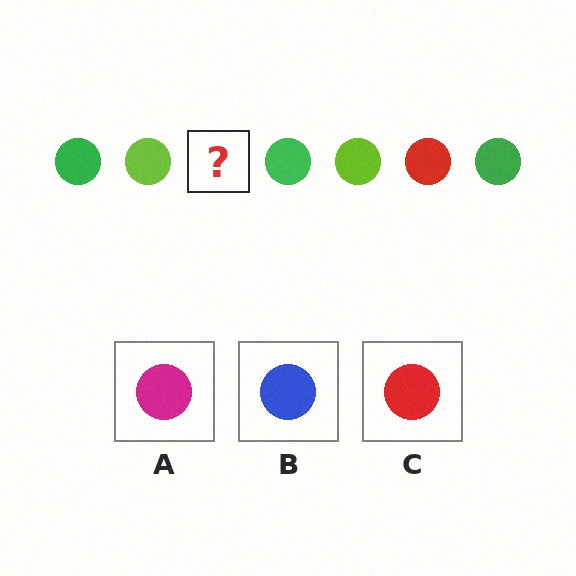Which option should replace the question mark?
Option C.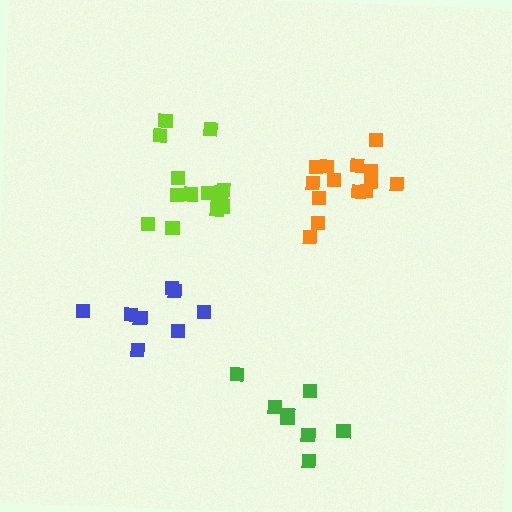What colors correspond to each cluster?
The clusters are colored: orange, blue, green, lime.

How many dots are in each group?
Group 1: 14 dots, Group 2: 8 dots, Group 3: 8 dots, Group 4: 14 dots (44 total).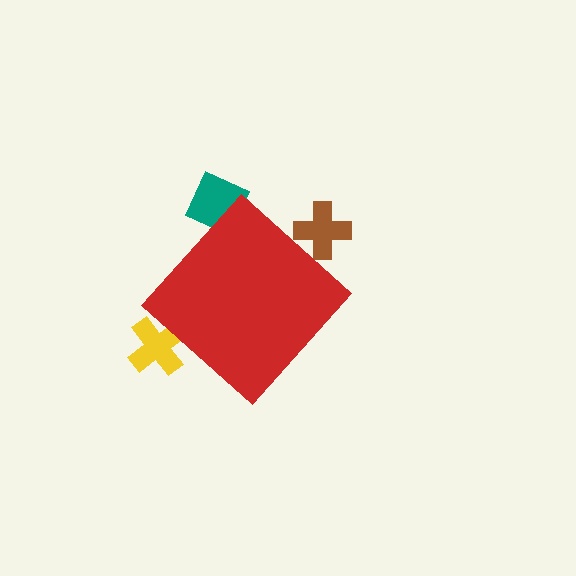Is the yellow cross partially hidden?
Yes, the yellow cross is partially hidden behind the red diamond.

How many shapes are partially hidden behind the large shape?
3 shapes are partially hidden.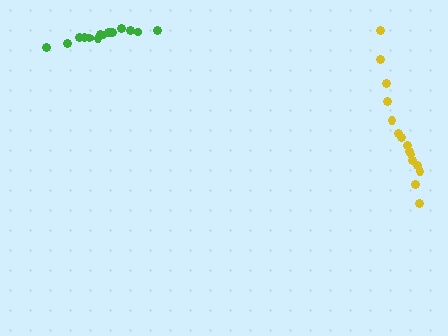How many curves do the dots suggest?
There are 2 distinct paths.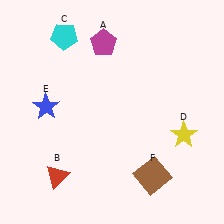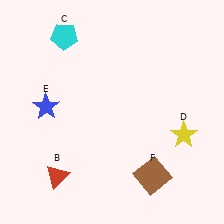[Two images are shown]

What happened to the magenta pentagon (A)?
The magenta pentagon (A) was removed in Image 2. It was in the top-left area of Image 1.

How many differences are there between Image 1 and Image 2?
There is 1 difference between the two images.